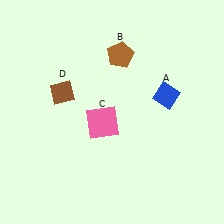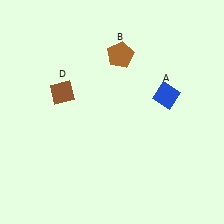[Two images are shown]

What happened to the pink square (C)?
The pink square (C) was removed in Image 2. It was in the bottom-left area of Image 1.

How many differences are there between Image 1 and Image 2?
There is 1 difference between the two images.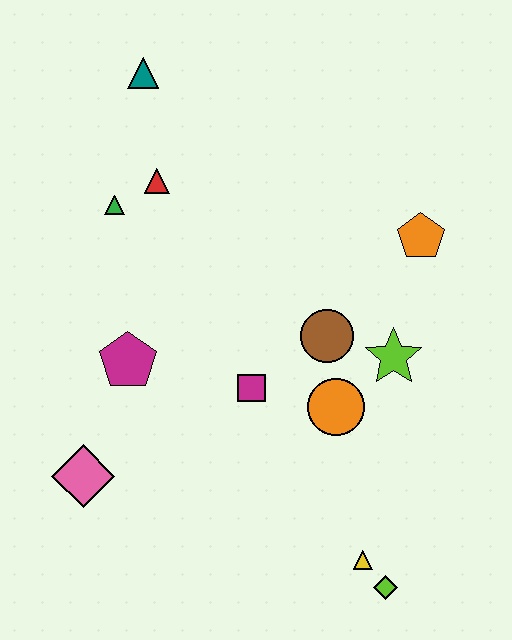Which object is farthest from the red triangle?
The lime diamond is farthest from the red triangle.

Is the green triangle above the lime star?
Yes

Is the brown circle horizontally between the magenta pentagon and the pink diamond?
No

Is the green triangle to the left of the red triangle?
Yes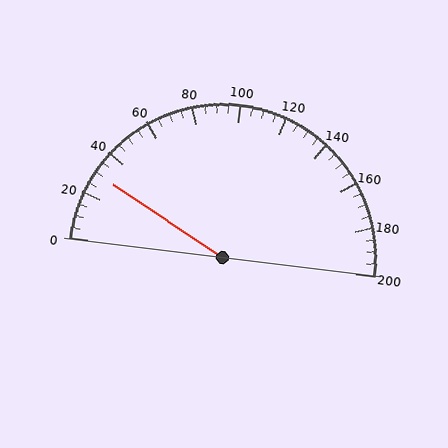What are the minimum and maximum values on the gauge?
The gauge ranges from 0 to 200.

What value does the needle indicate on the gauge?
The needle indicates approximately 30.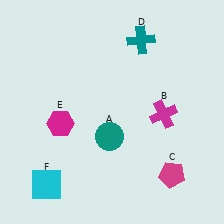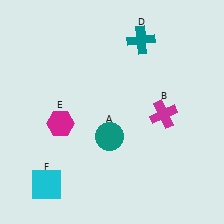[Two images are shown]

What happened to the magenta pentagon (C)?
The magenta pentagon (C) was removed in Image 2. It was in the bottom-right area of Image 1.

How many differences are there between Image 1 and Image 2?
There is 1 difference between the two images.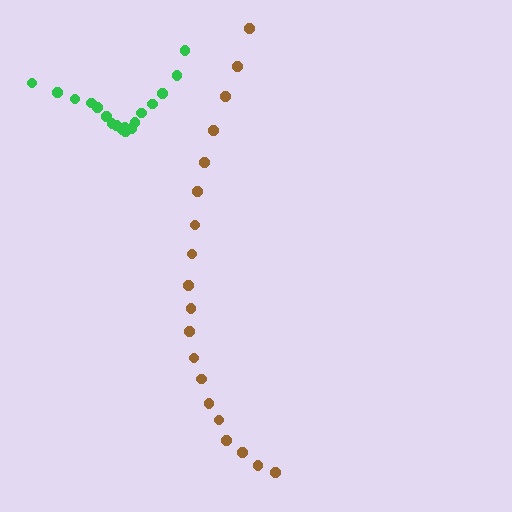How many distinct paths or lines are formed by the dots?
There are 2 distinct paths.